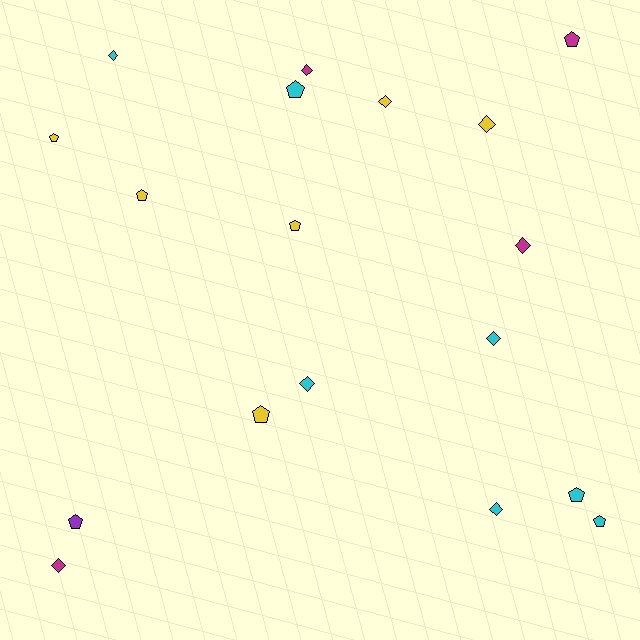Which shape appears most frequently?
Pentagon, with 9 objects.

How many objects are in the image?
There are 18 objects.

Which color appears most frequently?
Cyan, with 7 objects.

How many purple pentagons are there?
There is 1 purple pentagon.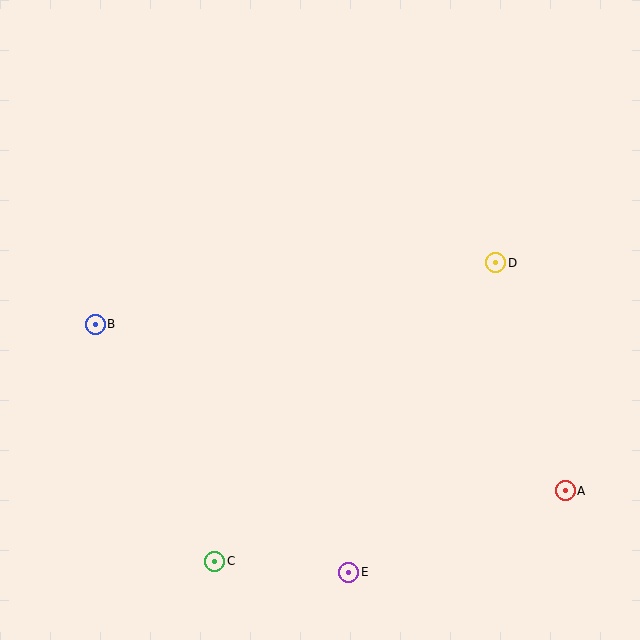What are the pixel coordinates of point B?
Point B is at (95, 324).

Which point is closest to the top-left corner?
Point B is closest to the top-left corner.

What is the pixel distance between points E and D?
The distance between E and D is 343 pixels.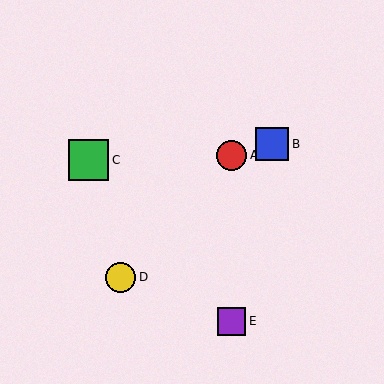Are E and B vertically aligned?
No, E is at x≈232 and B is at x≈272.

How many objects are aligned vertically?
2 objects (A, E) are aligned vertically.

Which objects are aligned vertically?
Objects A, E are aligned vertically.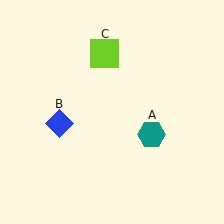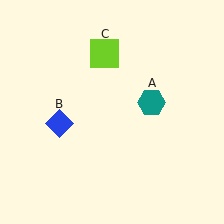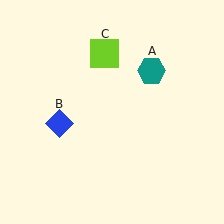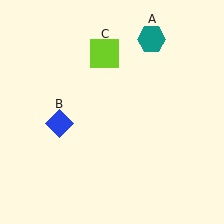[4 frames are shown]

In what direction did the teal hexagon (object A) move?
The teal hexagon (object A) moved up.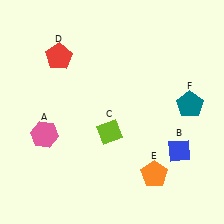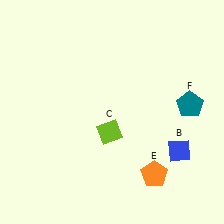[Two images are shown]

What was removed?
The pink hexagon (A), the red pentagon (D) were removed in Image 2.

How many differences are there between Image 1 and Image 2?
There are 2 differences between the two images.